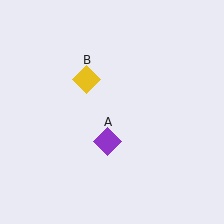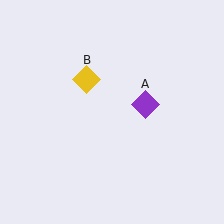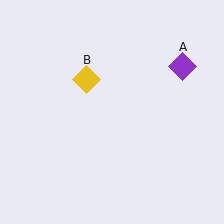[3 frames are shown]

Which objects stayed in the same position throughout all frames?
Yellow diamond (object B) remained stationary.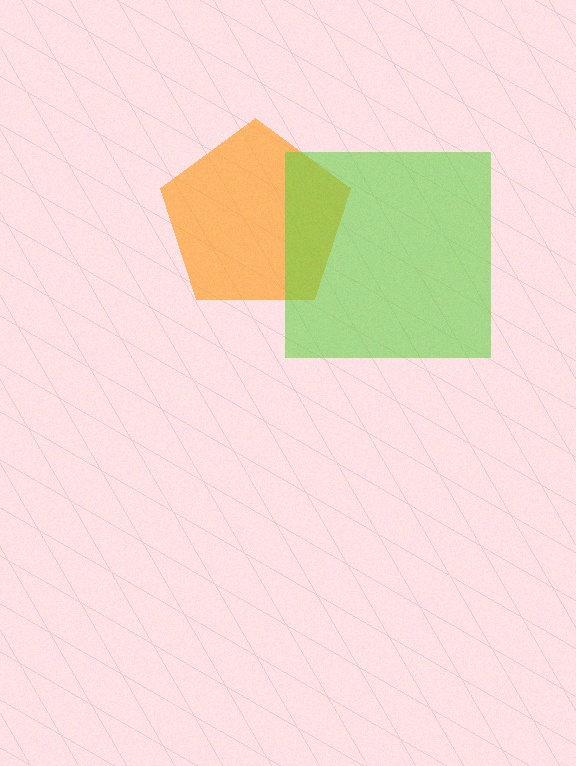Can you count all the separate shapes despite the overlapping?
Yes, there are 2 separate shapes.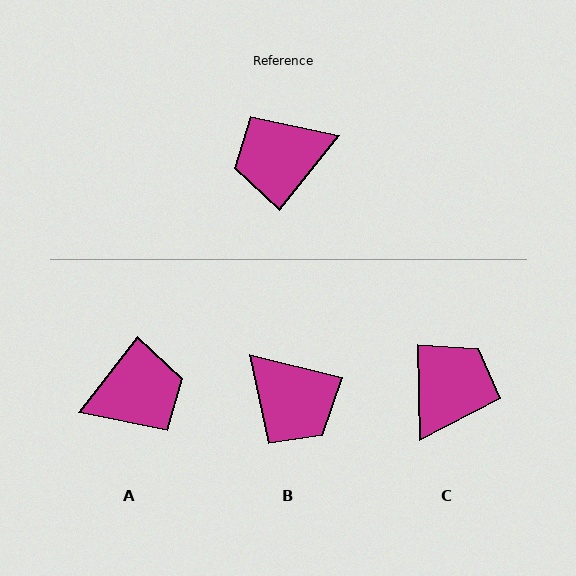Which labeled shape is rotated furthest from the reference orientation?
A, about 179 degrees away.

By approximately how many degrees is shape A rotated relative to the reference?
Approximately 179 degrees clockwise.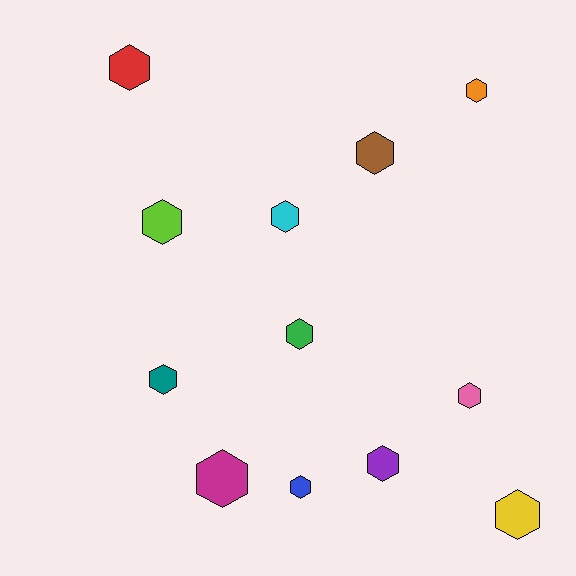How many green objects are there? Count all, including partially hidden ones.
There is 1 green object.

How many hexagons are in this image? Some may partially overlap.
There are 12 hexagons.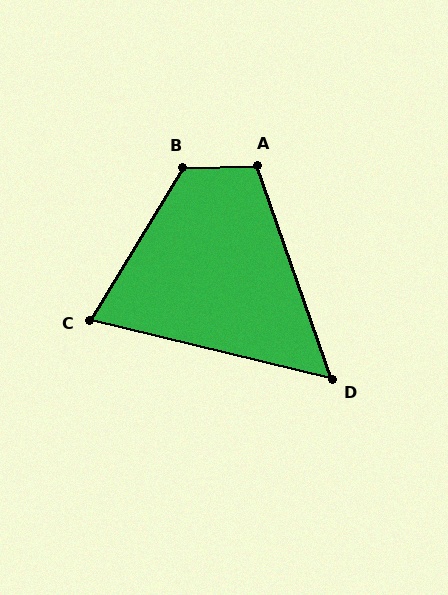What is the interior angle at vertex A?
Approximately 108 degrees (obtuse).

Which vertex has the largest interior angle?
B, at approximately 123 degrees.